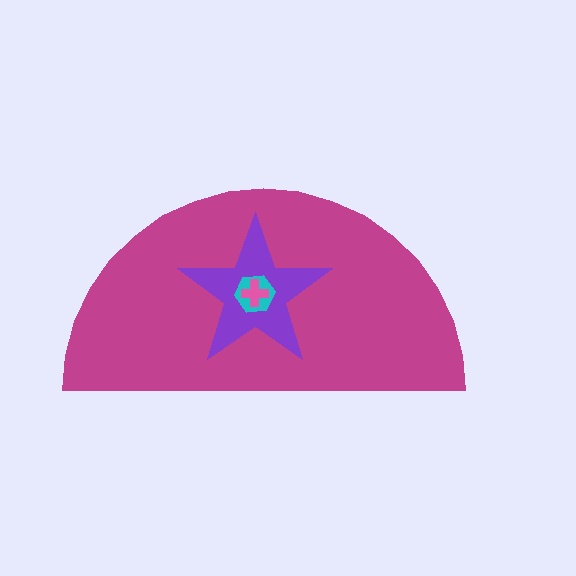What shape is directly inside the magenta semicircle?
The purple star.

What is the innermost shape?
The pink cross.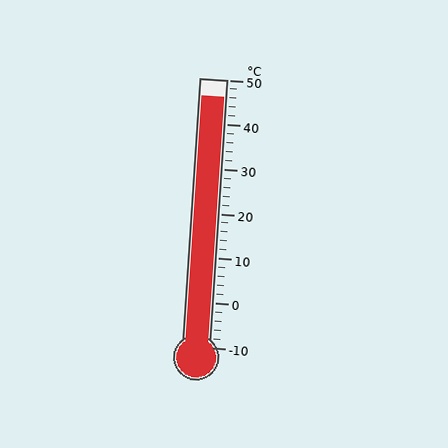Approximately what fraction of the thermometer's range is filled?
The thermometer is filled to approximately 95% of its range.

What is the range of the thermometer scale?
The thermometer scale ranges from -10°C to 50°C.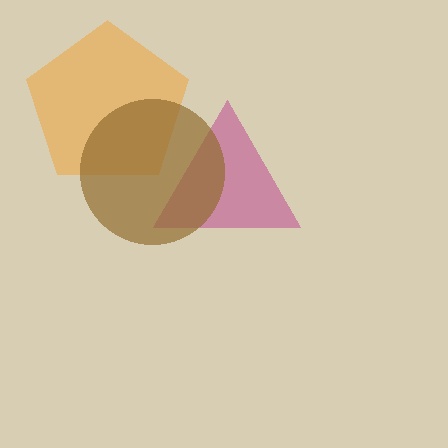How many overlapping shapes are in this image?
There are 3 overlapping shapes in the image.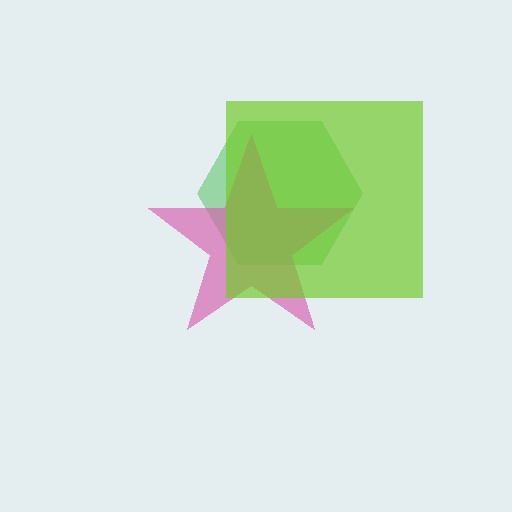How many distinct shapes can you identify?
There are 3 distinct shapes: a green hexagon, a pink star, a lime square.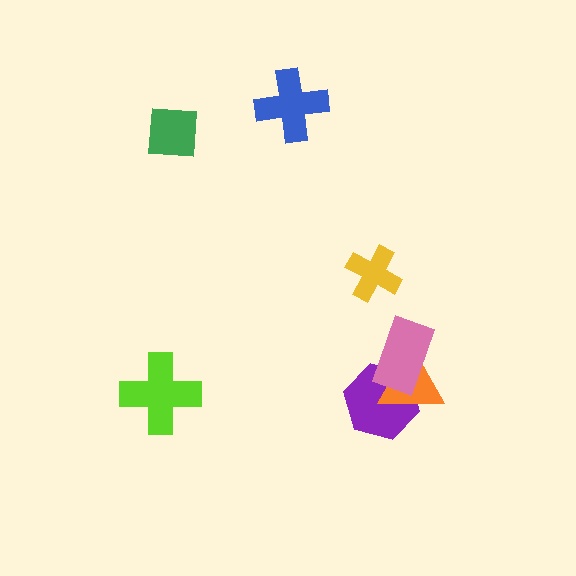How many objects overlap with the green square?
0 objects overlap with the green square.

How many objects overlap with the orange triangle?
2 objects overlap with the orange triangle.